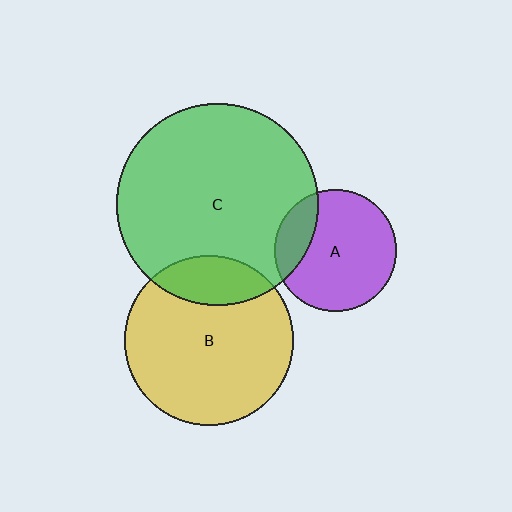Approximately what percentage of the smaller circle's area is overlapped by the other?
Approximately 20%.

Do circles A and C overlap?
Yes.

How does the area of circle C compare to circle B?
Approximately 1.4 times.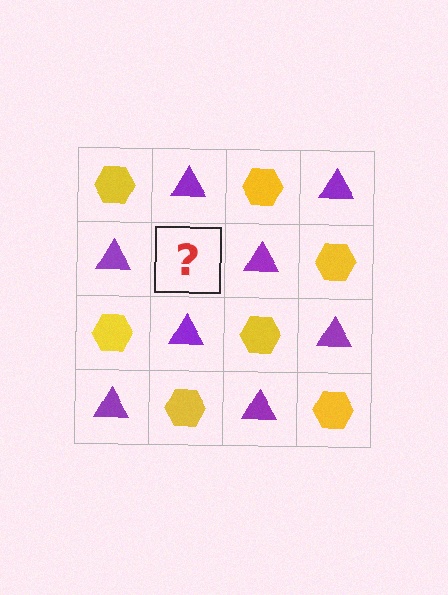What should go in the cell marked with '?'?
The missing cell should contain a yellow hexagon.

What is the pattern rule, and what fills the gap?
The rule is that it alternates yellow hexagon and purple triangle in a checkerboard pattern. The gap should be filled with a yellow hexagon.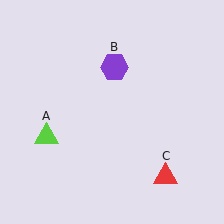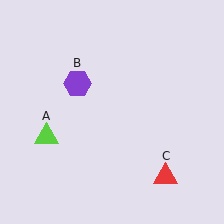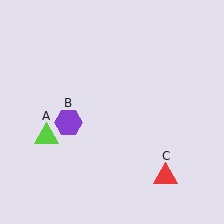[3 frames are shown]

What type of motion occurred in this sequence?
The purple hexagon (object B) rotated counterclockwise around the center of the scene.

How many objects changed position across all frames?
1 object changed position: purple hexagon (object B).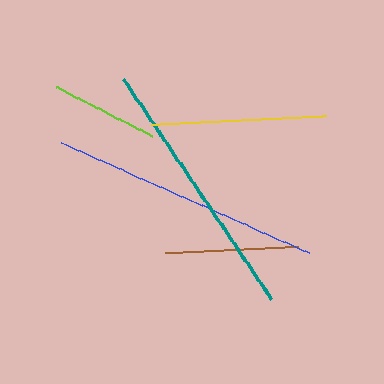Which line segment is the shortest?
The lime line is the shortest at approximately 108 pixels.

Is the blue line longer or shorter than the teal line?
The blue line is longer than the teal line.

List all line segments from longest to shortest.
From longest to shortest: blue, teal, yellow, brown, lime.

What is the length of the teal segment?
The teal segment is approximately 265 pixels long.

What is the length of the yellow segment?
The yellow segment is approximately 175 pixels long.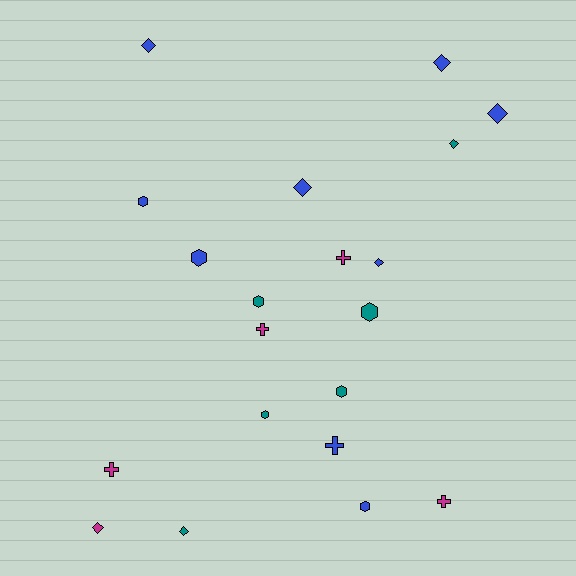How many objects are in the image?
There are 20 objects.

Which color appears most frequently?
Blue, with 9 objects.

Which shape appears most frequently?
Diamond, with 8 objects.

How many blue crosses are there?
There is 1 blue cross.